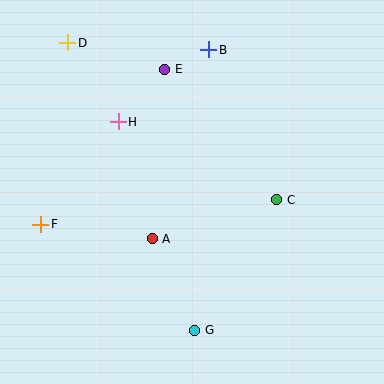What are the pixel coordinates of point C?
Point C is at (277, 200).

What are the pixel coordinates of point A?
Point A is at (152, 239).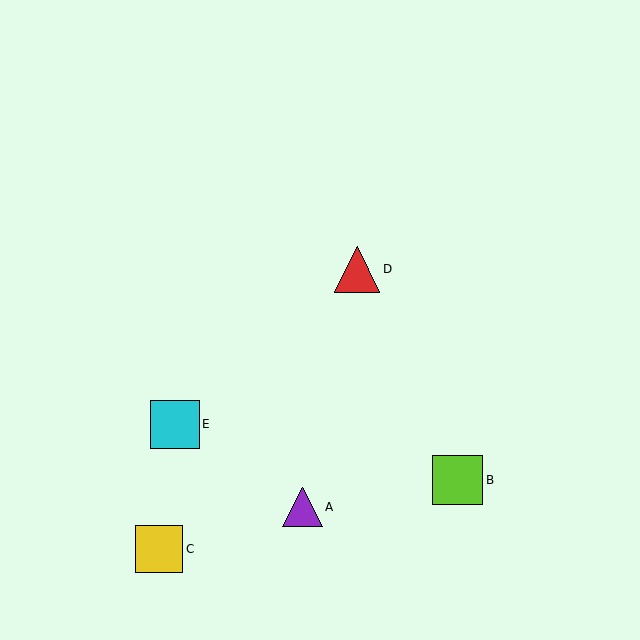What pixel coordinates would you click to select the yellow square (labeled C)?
Click at (159, 549) to select the yellow square C.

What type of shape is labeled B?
Shape B is a lime square.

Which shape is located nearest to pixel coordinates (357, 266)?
The red triangle (labeled D) at (357, 270) is nearest to that location.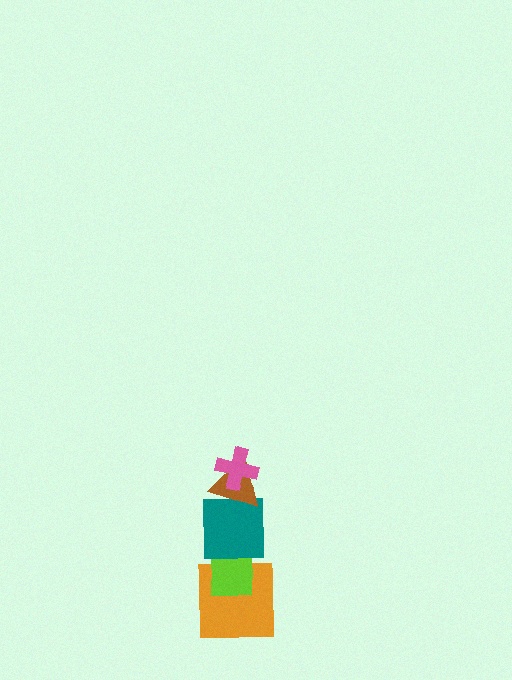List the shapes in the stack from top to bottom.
From top to bottom: the pink cross, the brown triangle, the teal square, the lime rectangle, the orange square.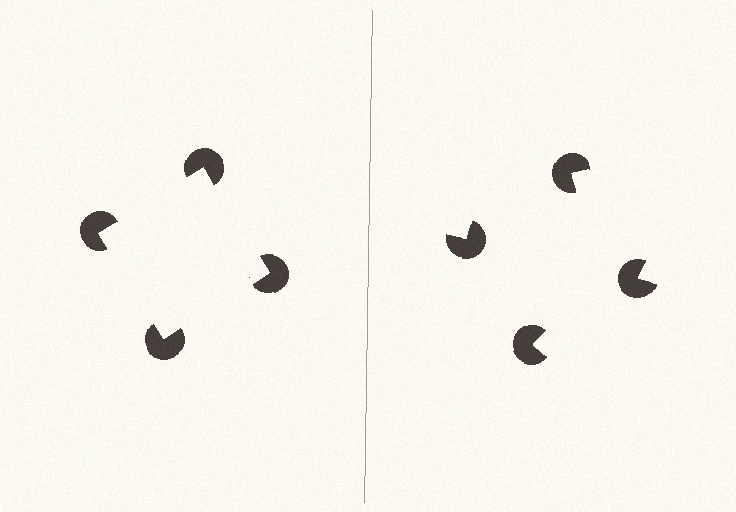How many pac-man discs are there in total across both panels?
8 — 4 on each side.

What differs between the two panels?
The pac-man discs are positioned identically on both sides; only the wedge orientations differ. On the left they align to a square; on the right they are misaligned.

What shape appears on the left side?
An illusory square.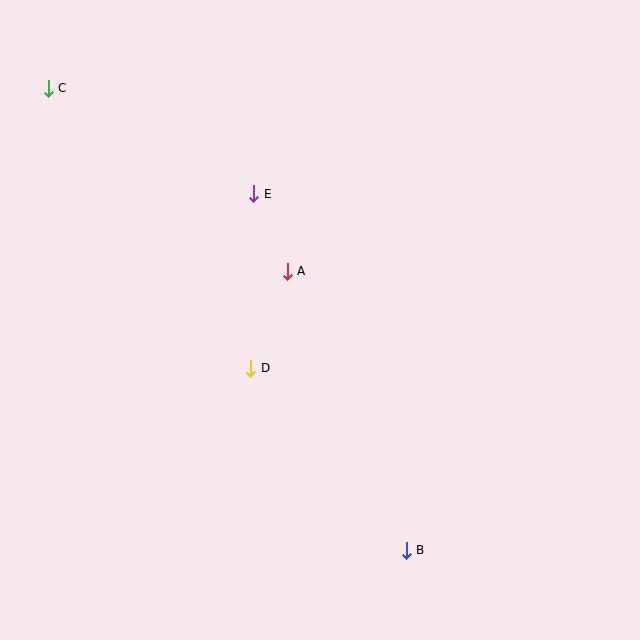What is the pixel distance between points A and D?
The distance between A and D is 104 pixels.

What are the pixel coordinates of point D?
Point D is at (251, 368).